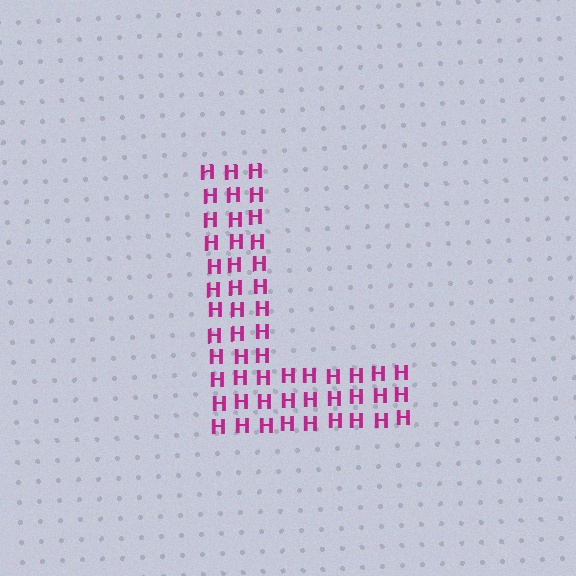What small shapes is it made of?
It is made of small letter H's.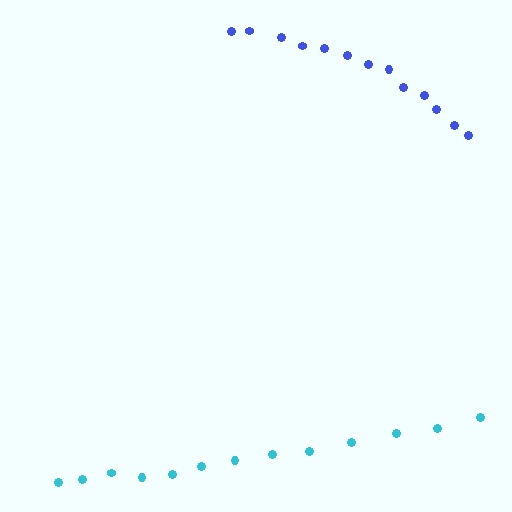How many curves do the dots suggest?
There are 2 distinct paths.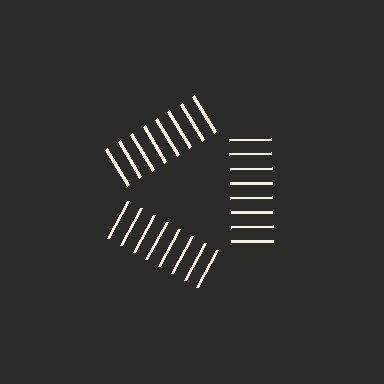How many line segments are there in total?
24 — 8 along each of the 3 edges.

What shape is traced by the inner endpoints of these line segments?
An illusory triangle — the line segments terminate on its edges but no continuous stroke is drawn.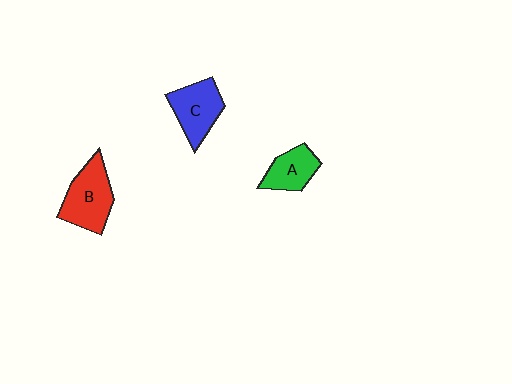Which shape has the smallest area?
Shape A (green).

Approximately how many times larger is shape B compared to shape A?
Approximately 1.5 times.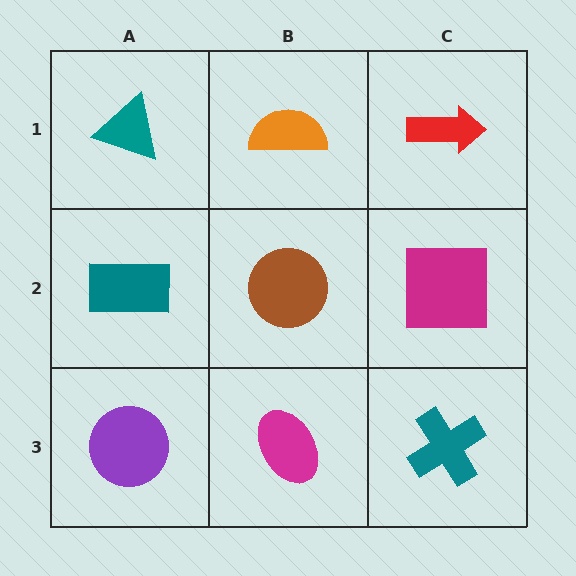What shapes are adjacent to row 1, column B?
A brown circle (row 2, column B), a teal triangle (row 1, column A), a red arrow (row 1, column C).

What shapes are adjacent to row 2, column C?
A red arrow (row 1, column C), a teal cross (row 3, column C), a brown circle (row 2, column B).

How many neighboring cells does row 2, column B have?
4.